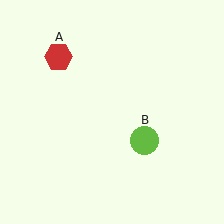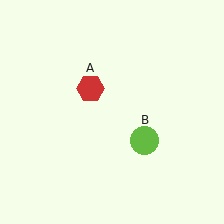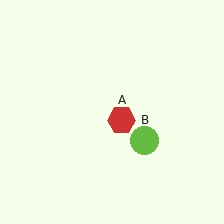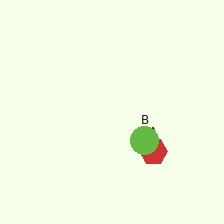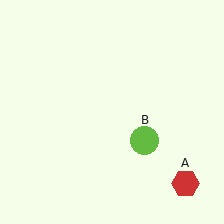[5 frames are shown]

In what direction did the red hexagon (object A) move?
The red hexagon (object A) moved down and to the right.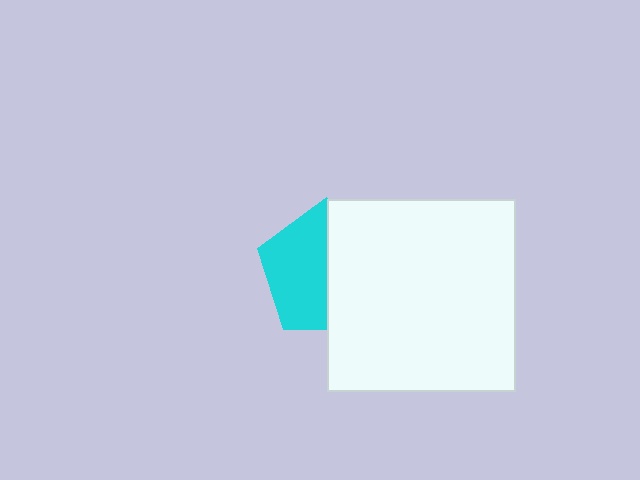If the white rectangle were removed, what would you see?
You would see the complete cyan pentagon.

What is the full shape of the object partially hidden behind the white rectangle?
The partially hidden object is a cyan pentagon.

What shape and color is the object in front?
The object in front is a white rectangle.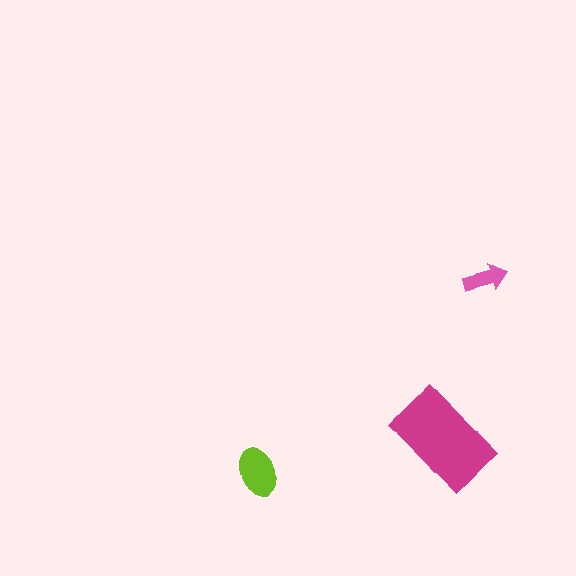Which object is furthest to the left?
The lime ellipse is leftmost.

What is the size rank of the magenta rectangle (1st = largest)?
1st.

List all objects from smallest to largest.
The pink arrow, the lime ellipse, the magenta rectangle.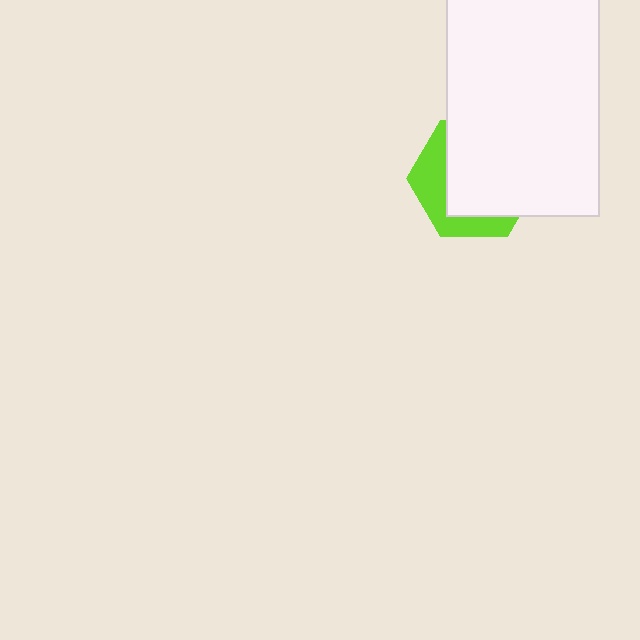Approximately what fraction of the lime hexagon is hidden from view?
Roughly 67% of the lime hexagon is hidden behind the white rectangle.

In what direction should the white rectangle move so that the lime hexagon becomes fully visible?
The white rectangle should move toward the upper-right. That is the shortest direction to clear the overlap and leave the lime hexagon fully visible.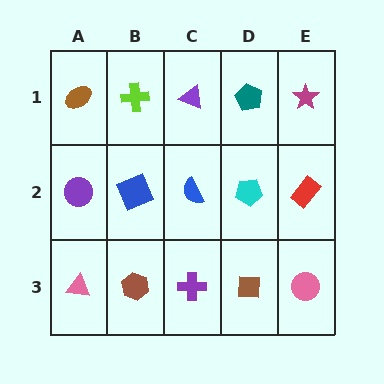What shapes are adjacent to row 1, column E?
A red rectangle (row 2, column E), a teal pentagon (row 1, column D).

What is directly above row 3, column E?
A red rectangle.